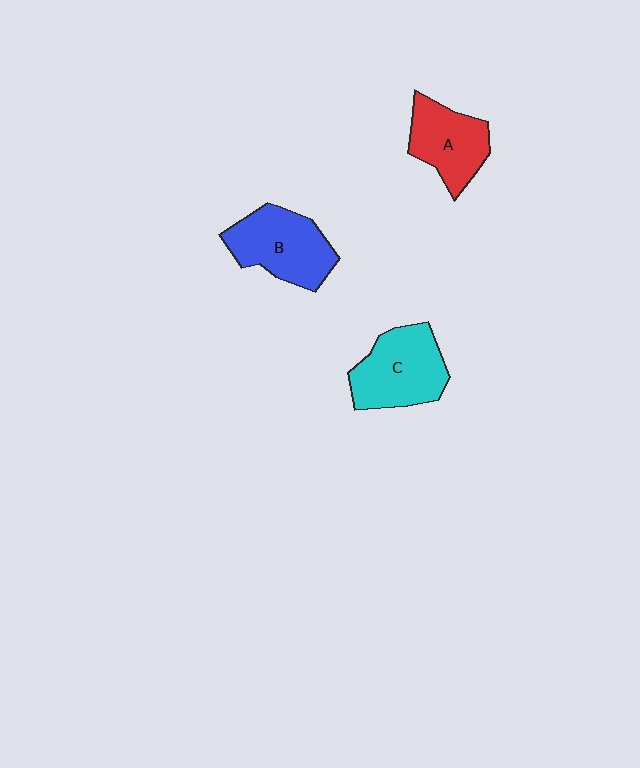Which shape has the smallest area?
Shape A (red).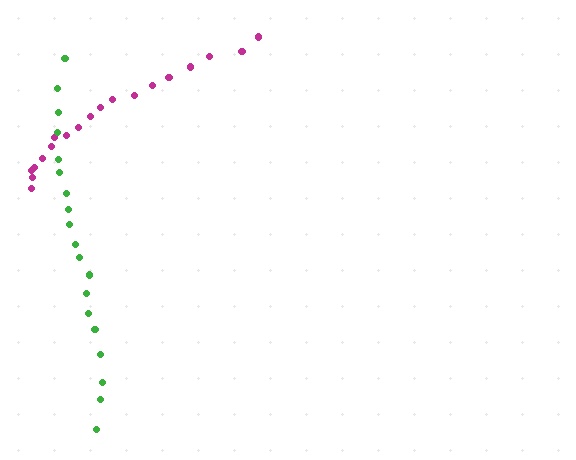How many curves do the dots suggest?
There are 2 distinct paths.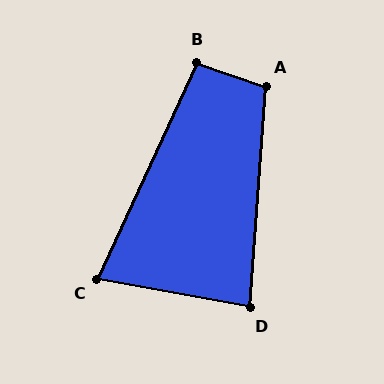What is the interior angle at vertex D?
Approximately 84 degrees (acute).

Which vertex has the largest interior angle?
A, at approximately 104 degrees.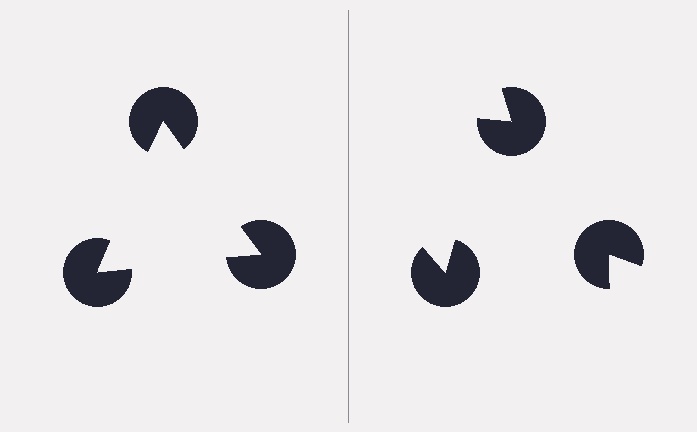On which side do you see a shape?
An illusory triangle appears on the left side. On the right side the wedge cuts are rotated, so no coherent shape forms.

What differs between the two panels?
The pac-man discs are positioned identically on both sides; only the wedge orientations differ. On the left they align to a triangle; on the right they are misaligned.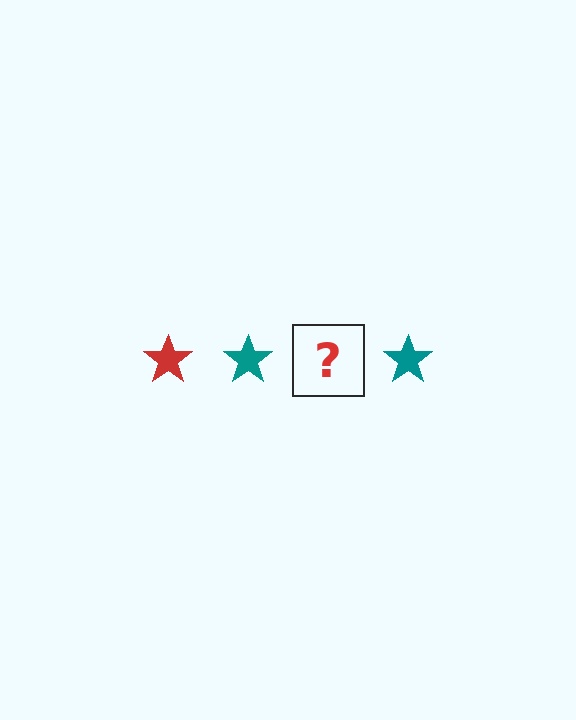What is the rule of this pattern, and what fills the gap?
The rule is that the pattern cycles through red, teal stars. The gap should be filled with a red star.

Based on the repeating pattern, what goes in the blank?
The blank should be a red star.